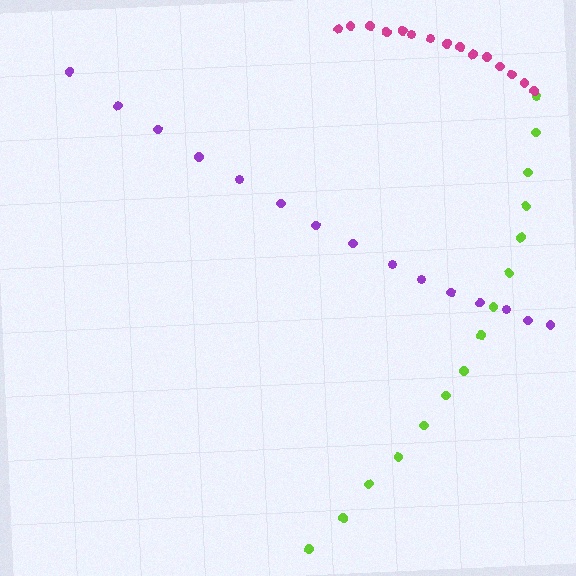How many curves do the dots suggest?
There are 3 distinct paths.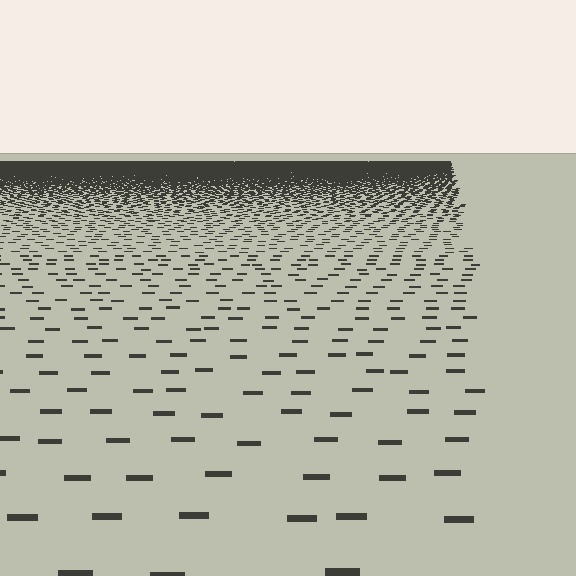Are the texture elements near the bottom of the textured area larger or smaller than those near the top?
Larger. Near the bottom, elements are closer to the viewer and appear at a bigger on-screen size.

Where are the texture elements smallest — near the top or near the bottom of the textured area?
Near the top.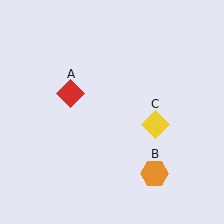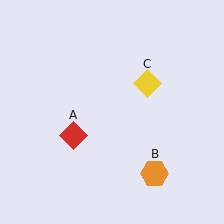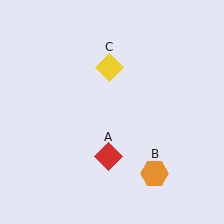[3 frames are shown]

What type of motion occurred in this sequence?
The red diamond (object A), yellow diamond (object C) rotated counterclockwise around the center of the scene.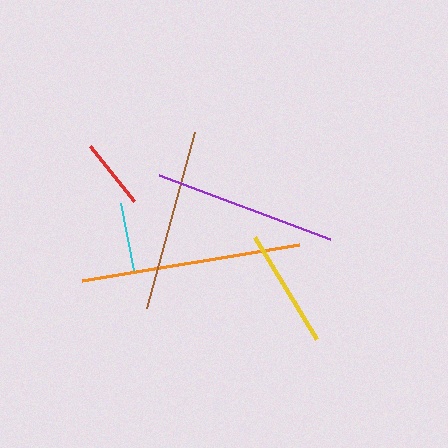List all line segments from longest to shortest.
From longest to shortest: orange, brown, purple, yellow, red, cyan.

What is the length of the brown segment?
The brown segment is approximately 182 pixels long.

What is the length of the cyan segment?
The cyan segment is approximately 68 pixels long.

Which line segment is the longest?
The orange line is the longest at approximately 220 pixels.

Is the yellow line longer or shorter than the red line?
The yellow line is longer than the red line.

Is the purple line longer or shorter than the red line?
The purple line is longer than the red line.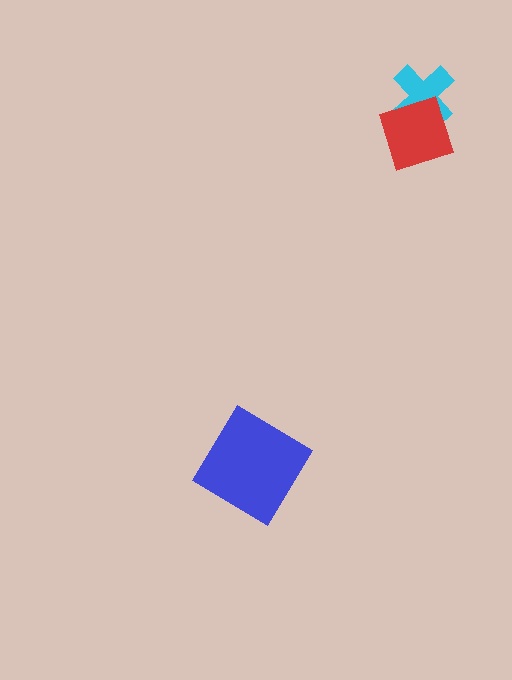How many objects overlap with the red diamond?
1 object overlaps with the red diamond.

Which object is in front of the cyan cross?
The red diamond is in front of the cyan cross.